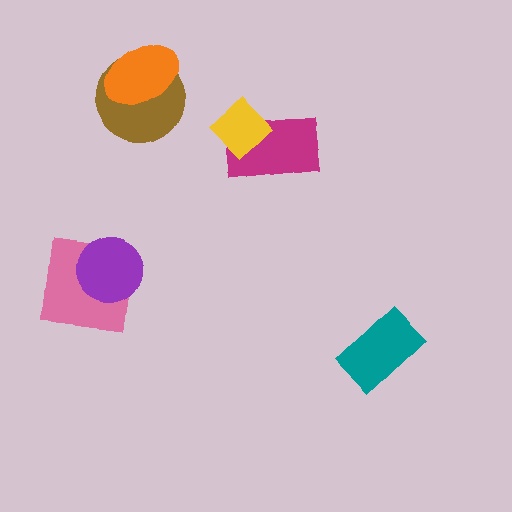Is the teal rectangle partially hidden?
No, no other shape covers it.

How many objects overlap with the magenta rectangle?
1 object overlaps with the magenta rectangle.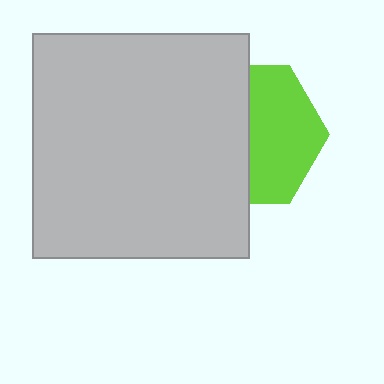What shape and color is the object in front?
The object in front is a light gray rectangle.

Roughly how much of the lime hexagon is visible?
About half of it is visible (roughly 50%).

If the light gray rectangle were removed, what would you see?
You would see the complete lime hexagon.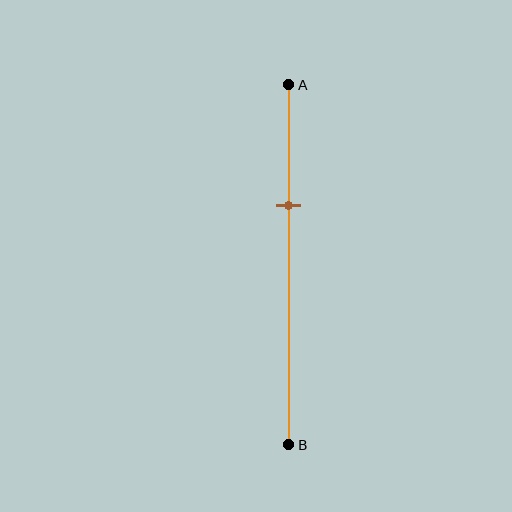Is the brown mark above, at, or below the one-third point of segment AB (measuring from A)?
The brown mark is approximately at the one-third point of segment AB.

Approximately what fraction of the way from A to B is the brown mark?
The brown mark is approximately 35% of the way from A to B.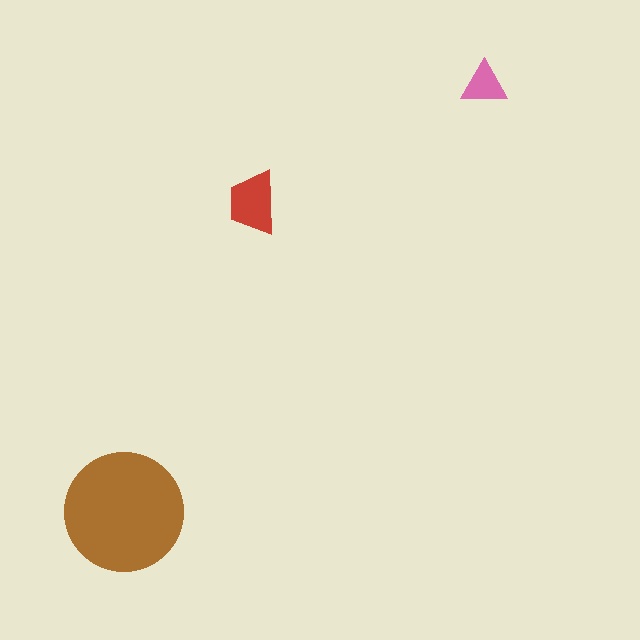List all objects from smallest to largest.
The pink triangle, the red trapezoid, the brown circle.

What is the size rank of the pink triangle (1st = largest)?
3rd.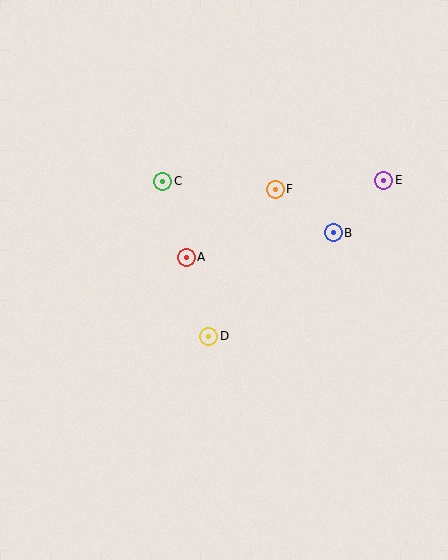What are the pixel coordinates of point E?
Point E is at (384, 180).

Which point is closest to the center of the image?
Point A at (186, 257) is closest to the center.